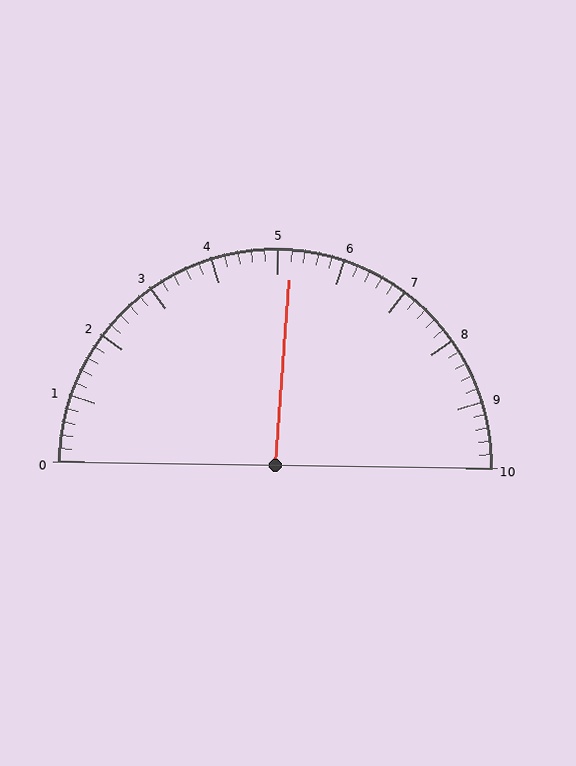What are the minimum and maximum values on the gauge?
The gauge ranges from 0 to 10.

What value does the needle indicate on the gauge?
The needle indicates approximately 5.2.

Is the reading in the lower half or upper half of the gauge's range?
The reading is in the upper half of the range (0 to 10).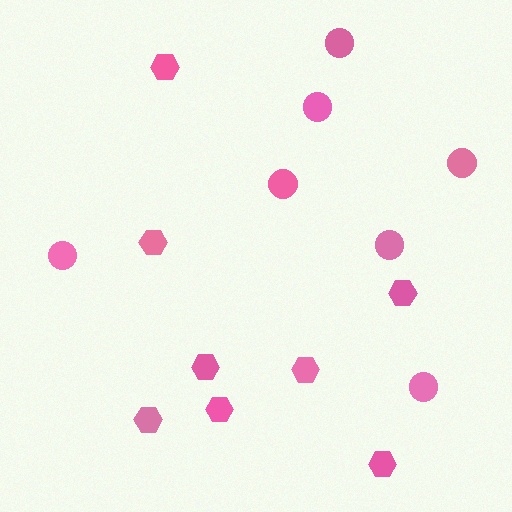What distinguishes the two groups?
There are 2 groups: one group of circles (7) and one group of hexagons (8).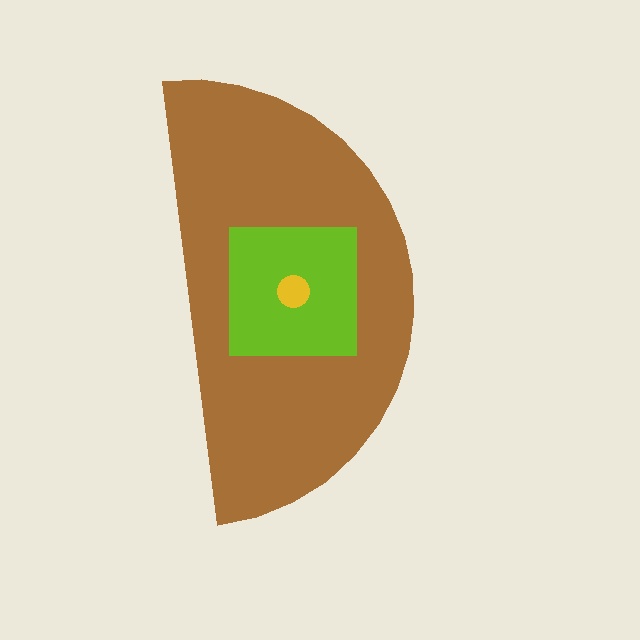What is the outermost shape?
The brown semicircle.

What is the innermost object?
The yellow circle.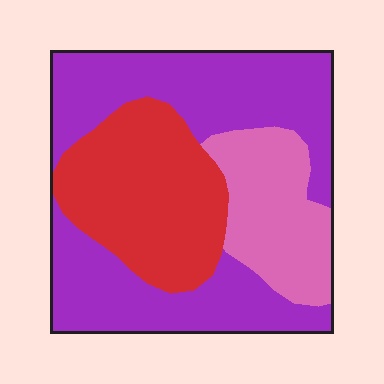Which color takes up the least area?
Pink, at roughly 20%.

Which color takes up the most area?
Purple, at roughly 50%.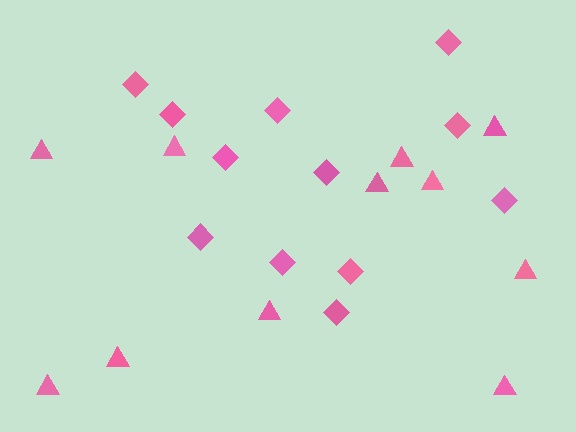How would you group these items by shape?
There are 2 groups: one group of diamonds (12) and one group of triangles (11).